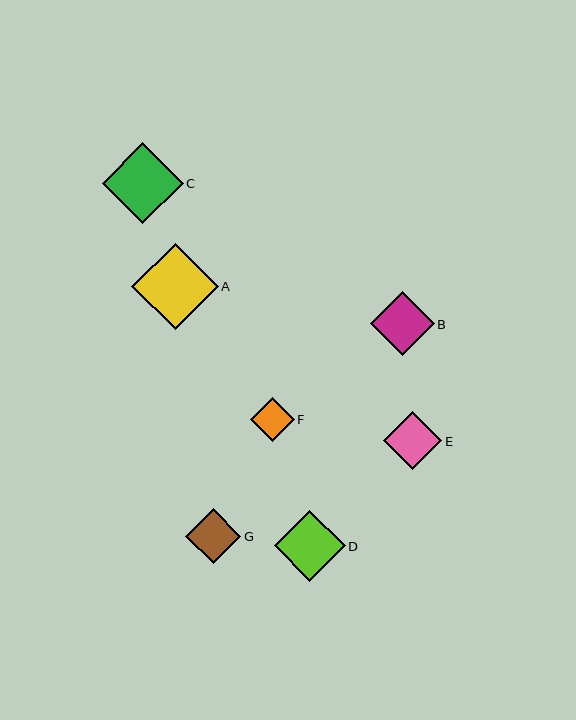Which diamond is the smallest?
Diamond F is the smallest with a size of approximately 44 pixels.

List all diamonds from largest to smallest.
From largest to smallest: A, C, D, B, E, G, F.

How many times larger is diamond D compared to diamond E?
Diamond D is approximately 1.2 times the size of diamond E.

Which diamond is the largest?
Diamond A is the largest with a size of approximately 86 pixels.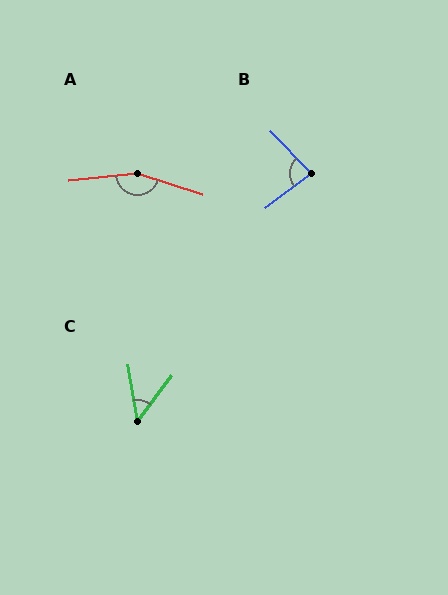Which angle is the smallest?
C, at approximately 46 degrees.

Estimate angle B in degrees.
Approximately 84 degrees.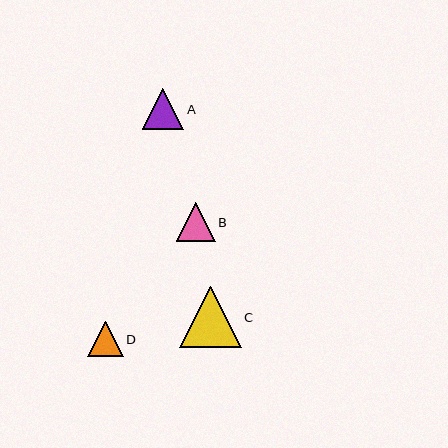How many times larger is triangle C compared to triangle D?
Triangle C is approximately 1.7 times the size of triangle D.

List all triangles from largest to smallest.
From largest to smallest: C, A, B, D.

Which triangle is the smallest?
Triangle D is the smallest with a size of approximately 36 pixels.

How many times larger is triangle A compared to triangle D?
Triangle A is approximately 1.2 times the size of triangle D.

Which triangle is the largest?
Triangle C is the largest with a size of approximately 61 pixels.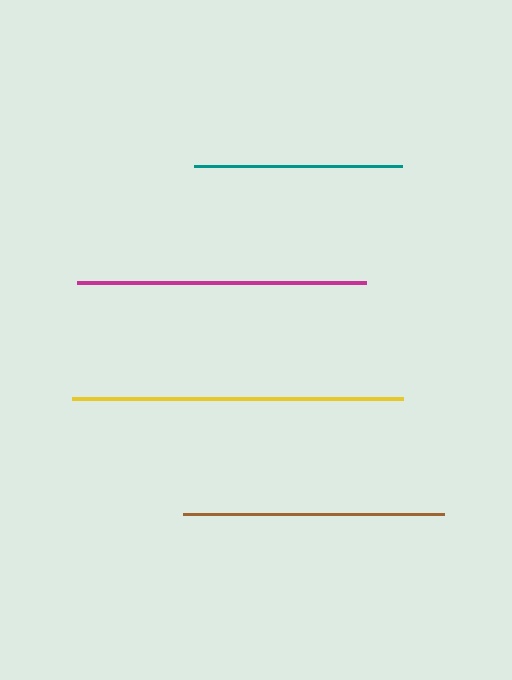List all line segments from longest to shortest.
From longest to shortest: yellow, magenta, brown, teal.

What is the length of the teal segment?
The teal segment is approximately 208 pixels long.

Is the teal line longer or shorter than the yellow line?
The yellow line is longer than the teal line.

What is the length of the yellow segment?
The yellow segment is approximately 331 pixels long.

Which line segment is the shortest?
The teal line is the shortest at approximately 208 pixels.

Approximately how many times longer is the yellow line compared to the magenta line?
The yellow line is approximately 1.1 times the length of the magenta line.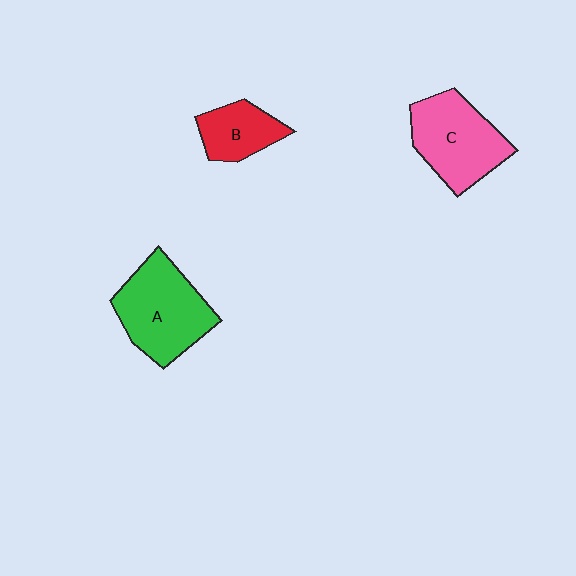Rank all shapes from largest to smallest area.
From largest to smallest: A (green), C (pink), B (red).